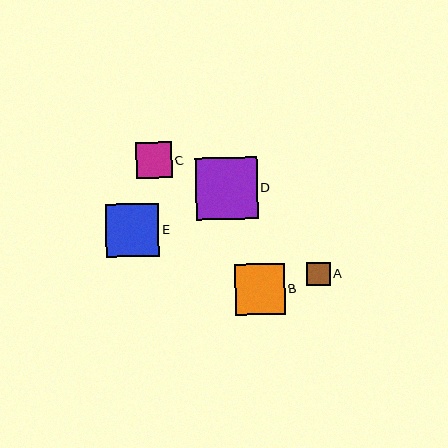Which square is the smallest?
Square A is the smallest with a size of approximately 24 pixels.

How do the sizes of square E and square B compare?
Square E and square B are approximately the same size.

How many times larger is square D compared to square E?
Square D is approximately 1.2 times the size of square E.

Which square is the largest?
Square D is the largest with a size of approximately 62 pixels.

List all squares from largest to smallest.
From largest to smallest: D, E, B, C, A.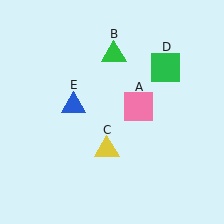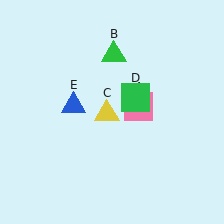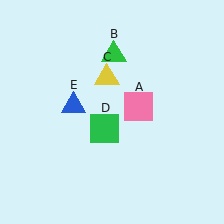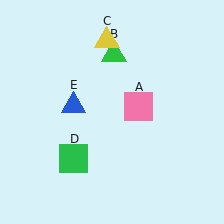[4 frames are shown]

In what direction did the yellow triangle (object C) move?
The yellow triangle (object C) moved up.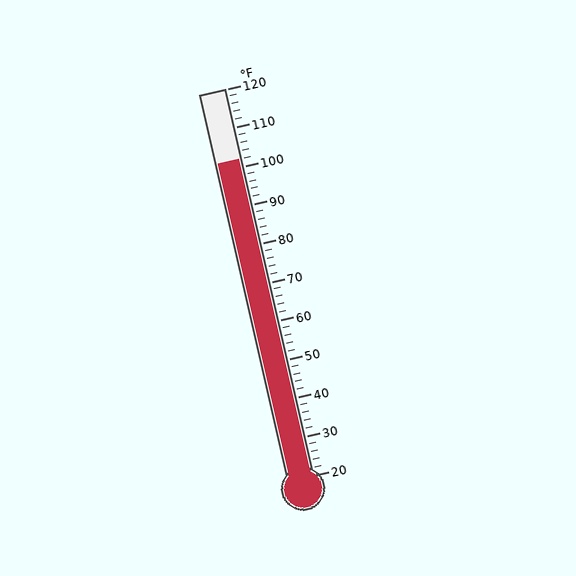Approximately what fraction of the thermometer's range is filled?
The thermometer is filled to approximately 80% of its range.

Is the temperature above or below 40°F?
The temperature is above 40°F.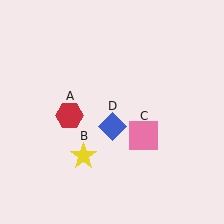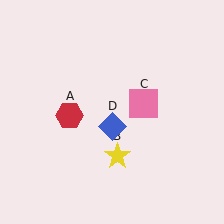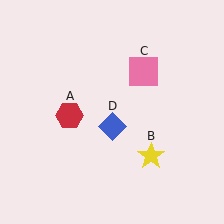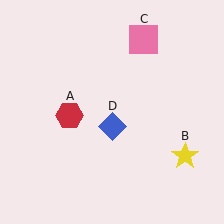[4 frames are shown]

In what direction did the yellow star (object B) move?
The yellow star (object B) moved right.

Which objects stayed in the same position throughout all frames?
Red hexagon (object A) and blue diamond (object D) remained stationary.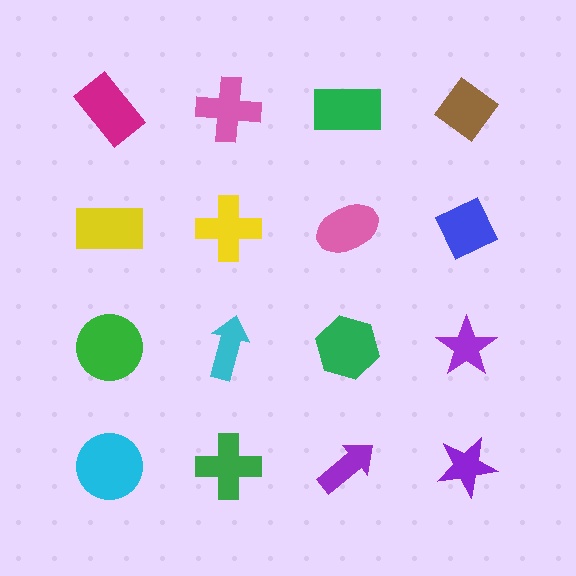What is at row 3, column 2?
A cyan arrow.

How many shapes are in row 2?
4 shapes.